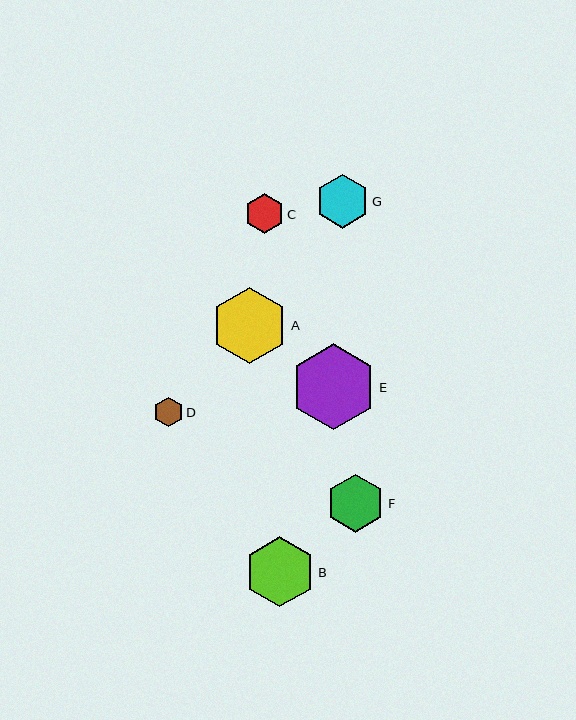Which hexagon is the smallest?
Hexagon D is the smallest with a size of approximately 29 pixels.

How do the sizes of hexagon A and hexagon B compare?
Hexagon A and hexagon B are approximately the same size.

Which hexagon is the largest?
Hexagon E is the largest with a size of approximately 86 pixels.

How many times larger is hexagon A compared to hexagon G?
Hexagon A is approximately 1.4 times the size of hexagon G.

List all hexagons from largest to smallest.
From largest to smallest: E, A, B, F, G, C, D.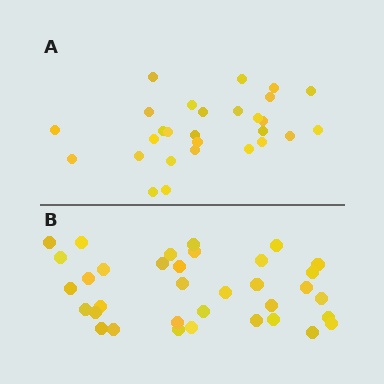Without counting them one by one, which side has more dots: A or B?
Region B (the bottom region) has more dots.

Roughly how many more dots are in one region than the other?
Region B has roughly 8 or so more dots than region A.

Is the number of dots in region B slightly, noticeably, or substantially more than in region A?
Region B has noticeably more, but not dramatically so. The ratio is roughly 1.2 to 1.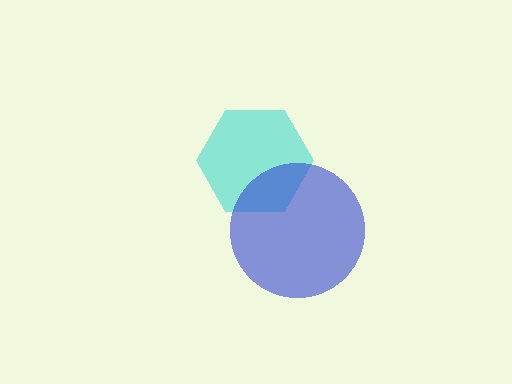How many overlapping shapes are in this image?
There are 2 overlapping shapes in the image.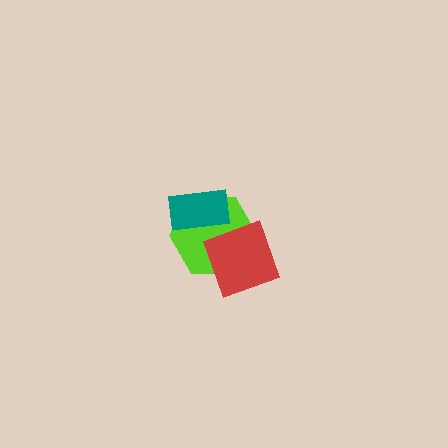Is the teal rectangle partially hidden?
No, no other shape covers it.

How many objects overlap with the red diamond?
1 object overlaps with the red diamond.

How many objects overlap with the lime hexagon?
2 objects overlap with the lime hexagon.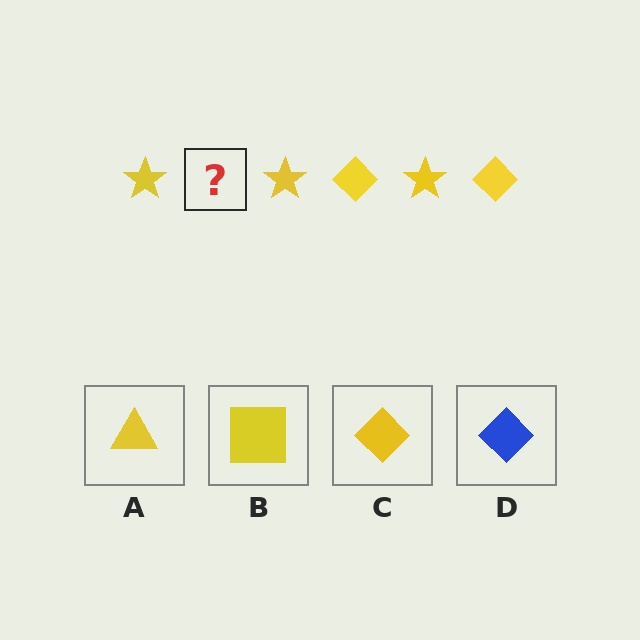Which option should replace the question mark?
Option C.